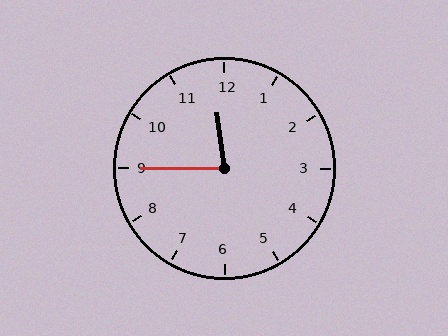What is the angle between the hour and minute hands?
Approximately 82 degrees.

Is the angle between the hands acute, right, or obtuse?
It is acute.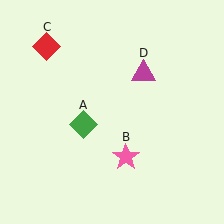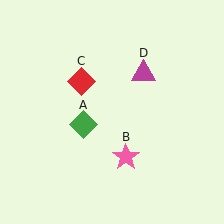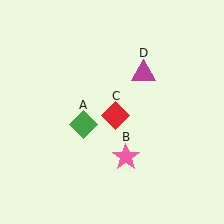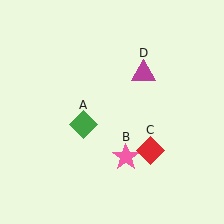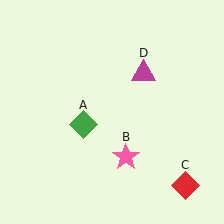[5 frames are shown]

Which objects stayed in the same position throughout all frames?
Green diamond (object A) and pink star (object B) and magenta triangle (object D) remained stationary.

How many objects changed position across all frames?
1 object changed position: red diamond (object C).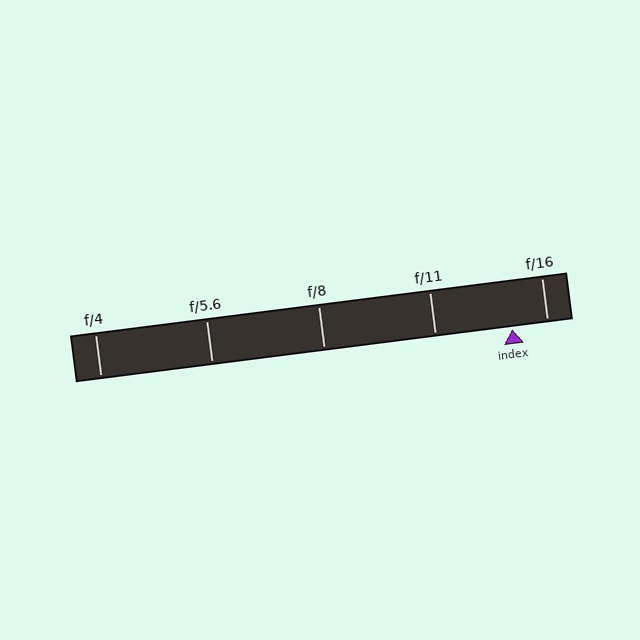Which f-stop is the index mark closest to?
The index mark is closest to f/16.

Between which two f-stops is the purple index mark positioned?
The index mark is between f/11 and f/16.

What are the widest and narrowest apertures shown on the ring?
The widest aperture shown is f/4 and the narrowest is f/16.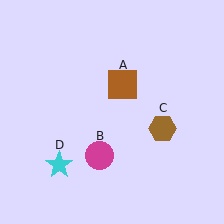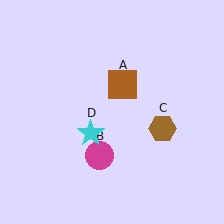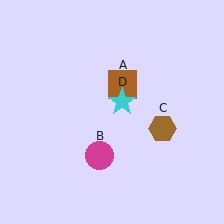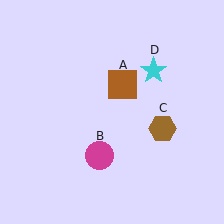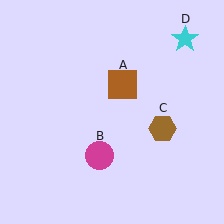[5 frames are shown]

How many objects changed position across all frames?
1 object changed position: cyan star (object D).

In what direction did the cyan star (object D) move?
The cyan star (object D) moved up and to the right.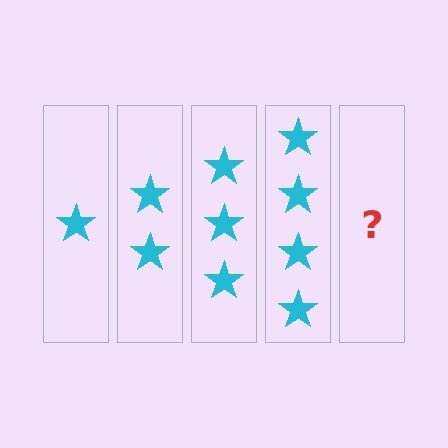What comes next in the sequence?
The next element should be 5 stars.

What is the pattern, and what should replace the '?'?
The pattern is that each step adds one more star. The '?' should be 5 stars.